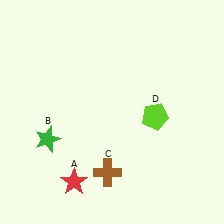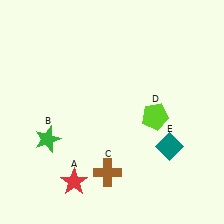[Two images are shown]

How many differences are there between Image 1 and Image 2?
There is 1 difference between the two images.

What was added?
A teal diamond (E) was added in Image 2.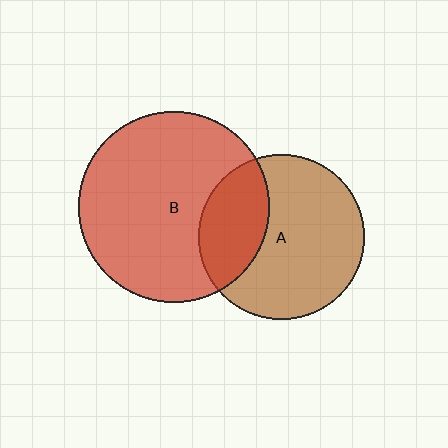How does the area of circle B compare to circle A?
Approximately 1.3 times.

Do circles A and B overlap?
Yes.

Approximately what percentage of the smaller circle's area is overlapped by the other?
Approximately 30%.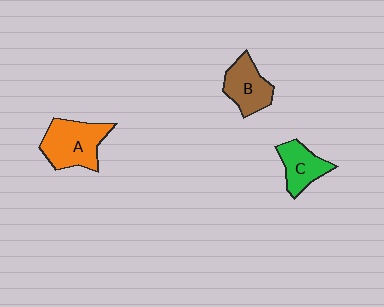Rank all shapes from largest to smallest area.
From largest to smallest: A (orange), B (brown), C (green).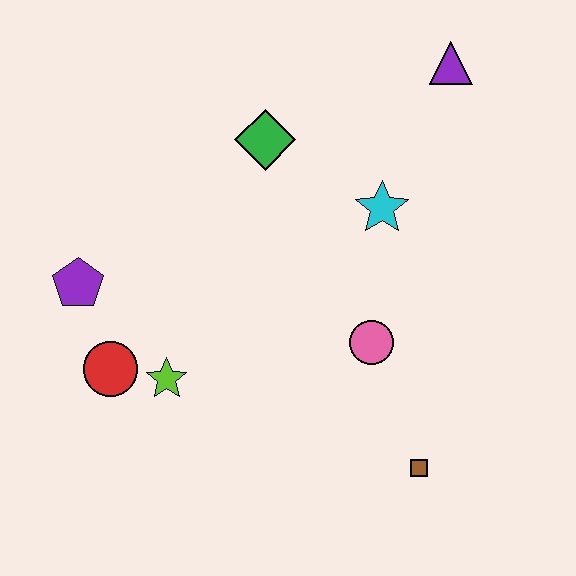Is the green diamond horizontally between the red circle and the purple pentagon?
No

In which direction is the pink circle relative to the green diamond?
The pink circle is below the green diamond.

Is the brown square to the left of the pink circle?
No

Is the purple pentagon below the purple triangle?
Yes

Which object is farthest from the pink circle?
The purple pentagon is farthest from the pink circle.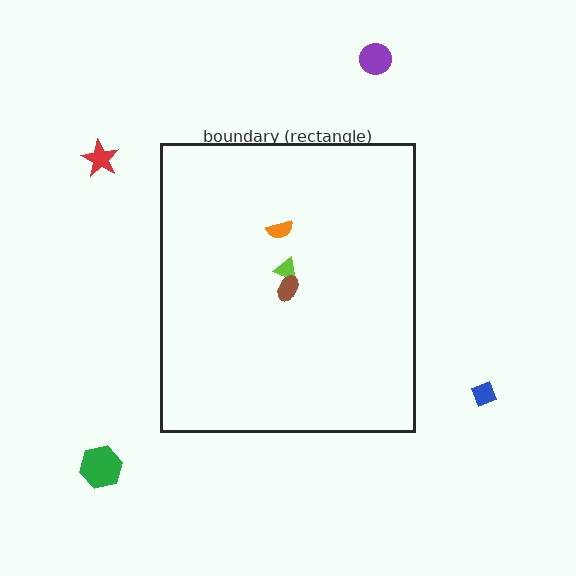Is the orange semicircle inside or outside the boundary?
Inside.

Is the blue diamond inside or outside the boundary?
Outside.